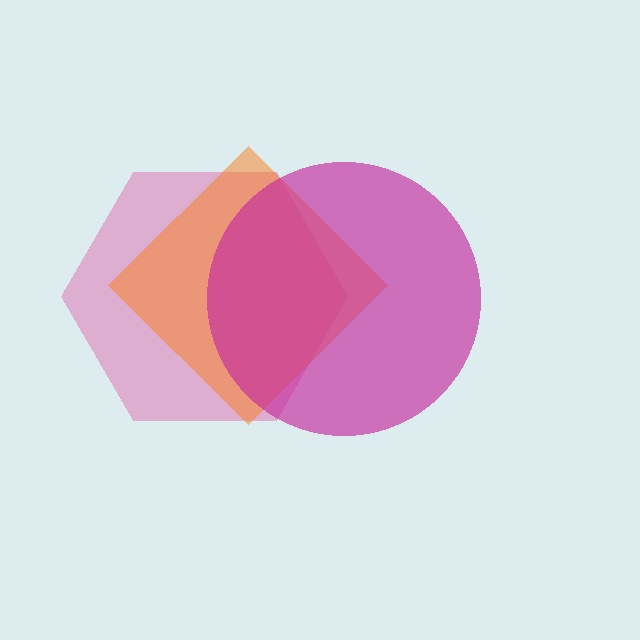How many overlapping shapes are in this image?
There are 3 overlapping shapes in the image.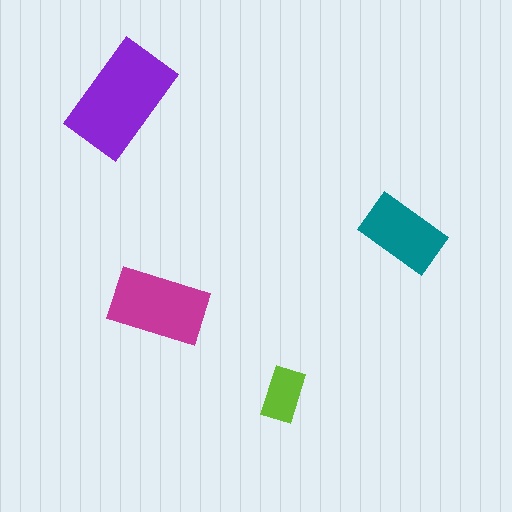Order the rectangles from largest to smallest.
the purple one, the magenta one, the teal one, the lime one.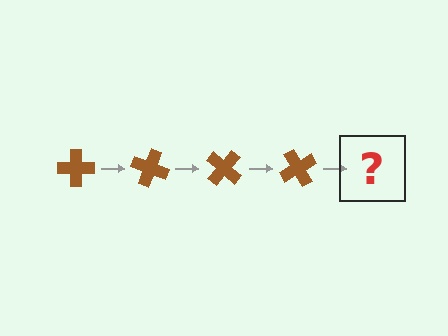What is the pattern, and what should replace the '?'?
The pattern is that the cross rotates 20 degrees each step. The '?' should be a brown cross rotated 80 degrees.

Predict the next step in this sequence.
The next step is a brown cross rotated 80 degrees.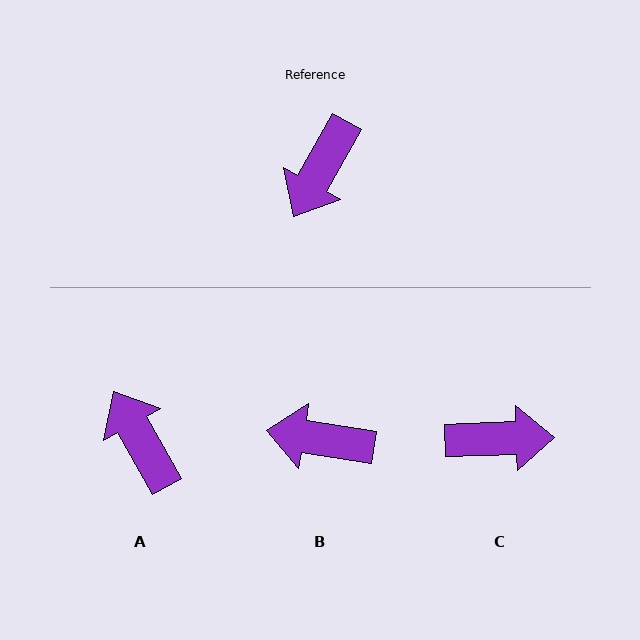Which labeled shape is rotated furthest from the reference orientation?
C, about 121 degrees away.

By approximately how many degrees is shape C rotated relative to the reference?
Approximately 121 degrees counter-clockwise.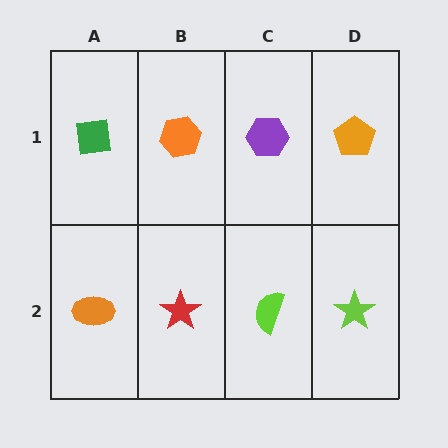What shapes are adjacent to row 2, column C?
A purple hexagon (row 1, column C), a red star (row 2, column B), a lime star (row 2, column D).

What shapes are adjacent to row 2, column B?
An orange hexagon (row 1, column B), an orange ellipse (row 2, column A), a lime semicircle (row 2, column C).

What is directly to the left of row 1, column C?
An orange hexagon.